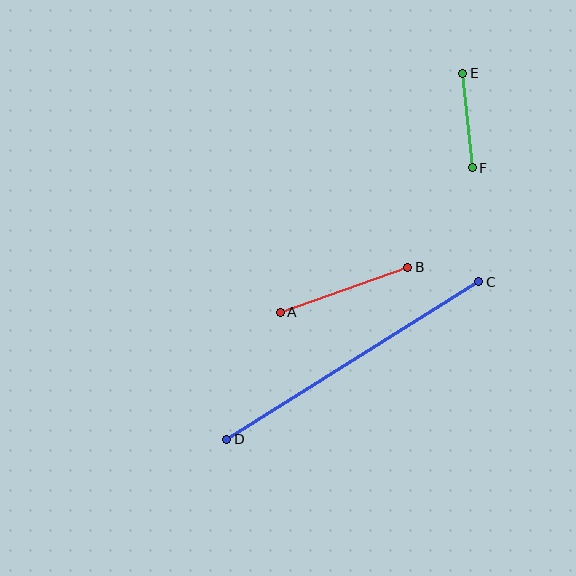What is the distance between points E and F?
The distance is approximately 95 pixels.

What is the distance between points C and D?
The distance is approximately 297 pixels.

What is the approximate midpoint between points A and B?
The midpoint is at approximately (344, 290) pixels.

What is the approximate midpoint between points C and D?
The midpoint is at approximately (353, 360) pixels.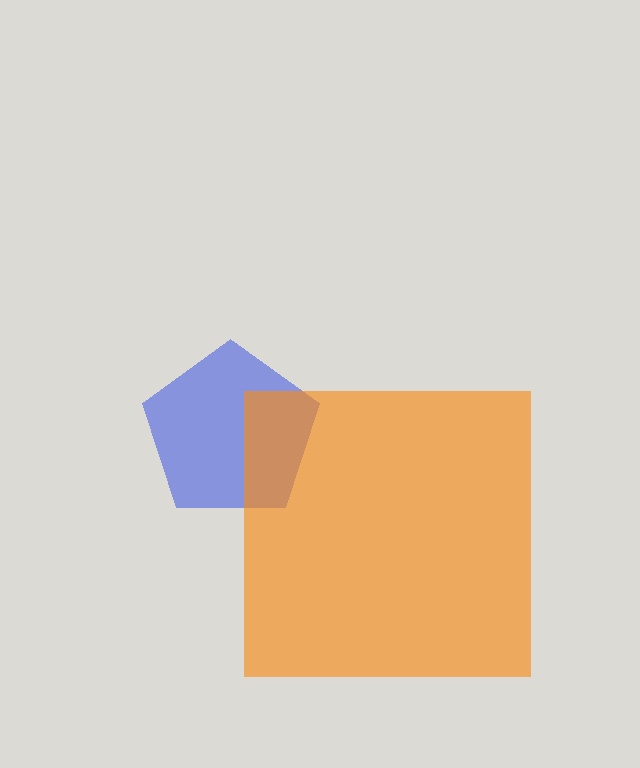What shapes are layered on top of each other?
The layered shapes are: a blue pentagon, an orange square.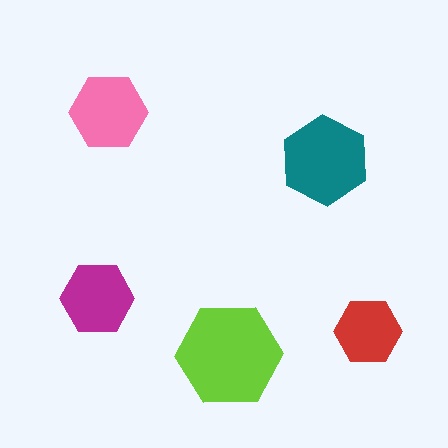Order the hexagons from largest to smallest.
the lime one, the teal one, the pink one, the magenta one, the red one.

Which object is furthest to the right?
The red hexagon is rightmost.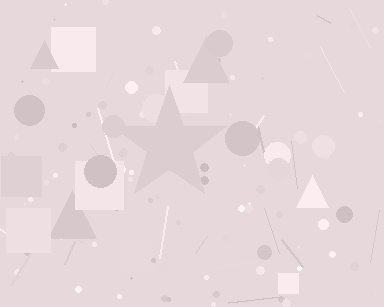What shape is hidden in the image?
A star is hidden in the image.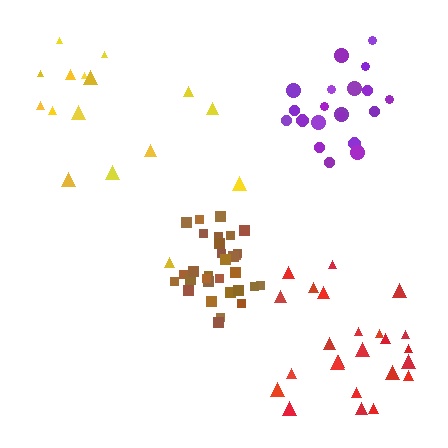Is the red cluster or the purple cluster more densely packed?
Purple.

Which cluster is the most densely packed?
Brown.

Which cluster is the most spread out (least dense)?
Yellow.